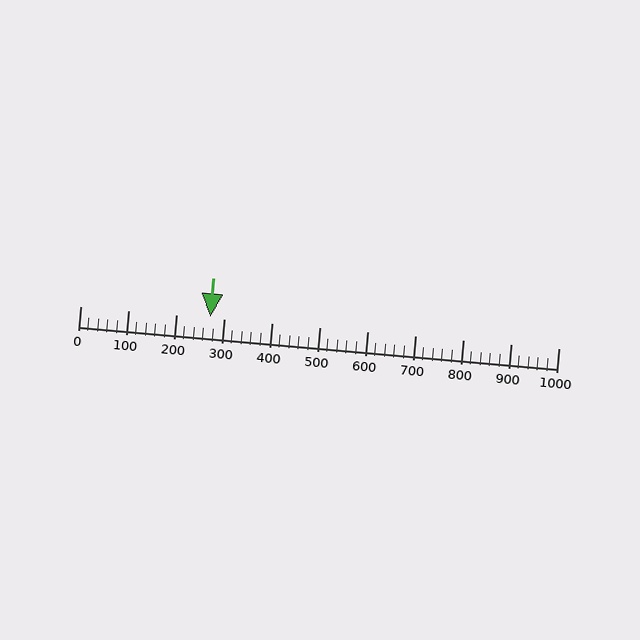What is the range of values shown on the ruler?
The ruler shows values from 0 to 1000.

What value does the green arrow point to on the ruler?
The green arrow points to approximately 272.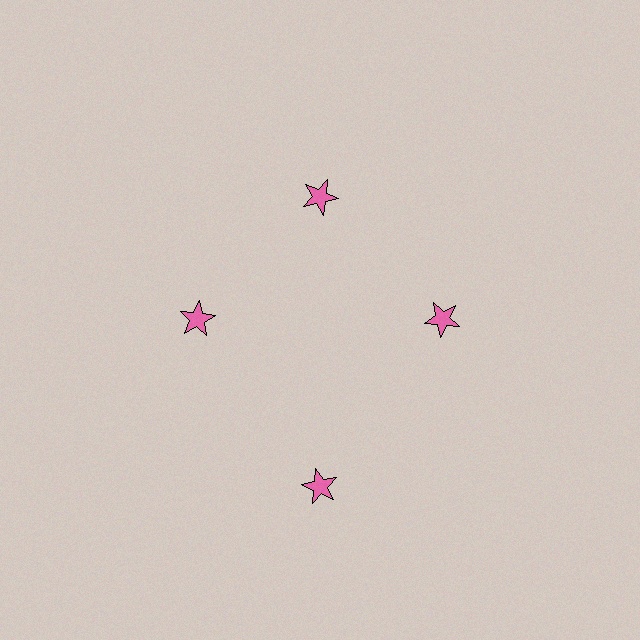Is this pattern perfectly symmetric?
No. The 4 pink stars are arranged in a ring, but one element near the 6 o'clock position is pushed outward from the center, breaking the 4-fold rotational symmetry.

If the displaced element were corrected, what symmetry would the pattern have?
It would have 4-fold rotational symmetry — the pattern would map onto itself every 90 degrees.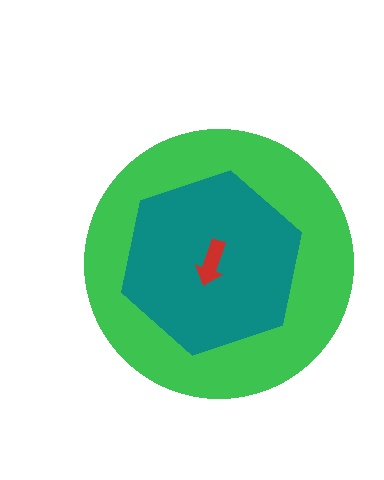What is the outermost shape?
The green circle.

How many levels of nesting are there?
3.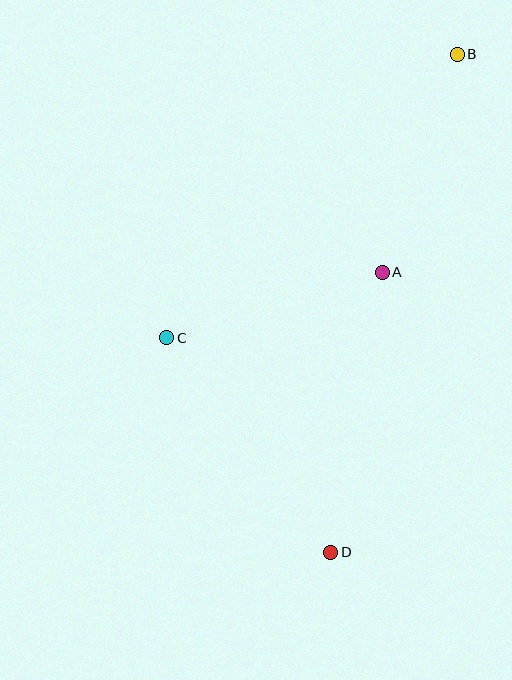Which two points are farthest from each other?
Points B and D are farthest from each other.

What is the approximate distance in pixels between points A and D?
The distance between A and D is approximately 285 pixels.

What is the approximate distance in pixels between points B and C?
The distance between B and C is approximately 406 pixels.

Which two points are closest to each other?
Points A and C are closest to each other.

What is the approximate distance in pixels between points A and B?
The distance between A and B is approximately 231 pixels.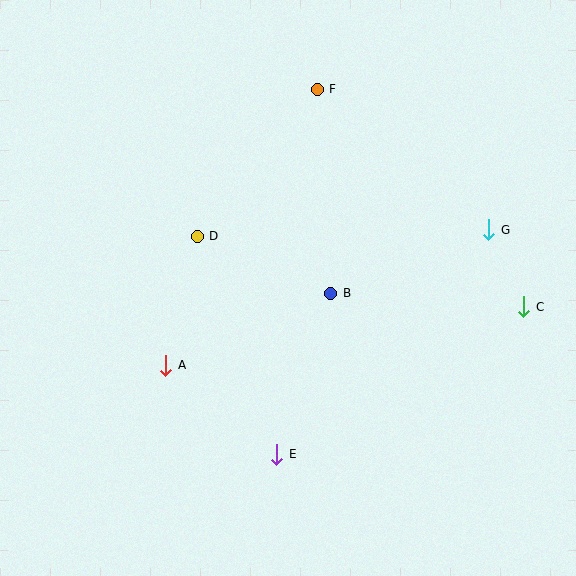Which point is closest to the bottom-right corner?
Point C is closest to the bottom-right corner.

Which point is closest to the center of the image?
Point B at (331, 293) is closest to the center.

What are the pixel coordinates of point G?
Point G is at (489, 230).